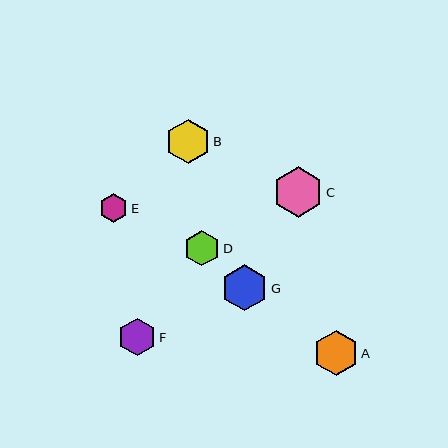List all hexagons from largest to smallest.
From largest to smallest: C, G, A, B, F, D, E.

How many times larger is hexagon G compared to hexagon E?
Hexagon G is approximately 1.6 times the size of hexagon E.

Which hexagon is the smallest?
Hexagon E is the smallest with a size of approximately 28 pixels.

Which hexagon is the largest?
Hexagon C is the largest with a size of approximately 50 pixels.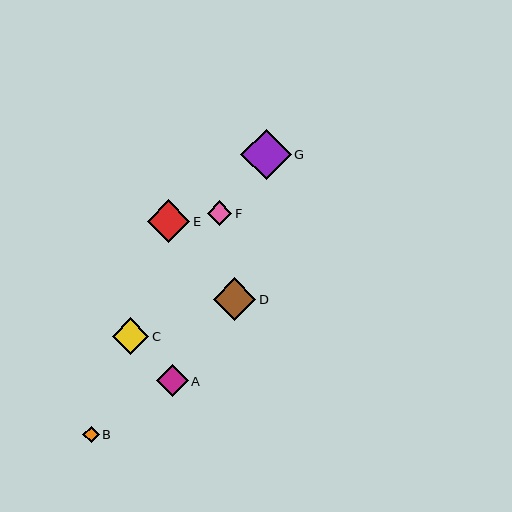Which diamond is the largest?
Diamond G is the largest with a size of approximately 50 pixels.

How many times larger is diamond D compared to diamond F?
Diamond D is approximately 1.7 times the size of diamond F.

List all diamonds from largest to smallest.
From largest to smallest: G, D, E, C, A, F, B.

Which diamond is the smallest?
Diamond B is the smallest with a size of approximately 16 pixels.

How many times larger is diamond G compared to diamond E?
Diamond G is approximately 1.2 times the size of diamond E.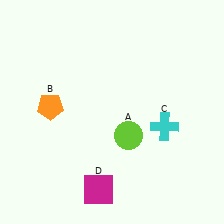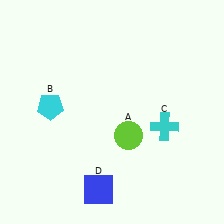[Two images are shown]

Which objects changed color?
B changed from orange to cyan. D changed from magenta to blue.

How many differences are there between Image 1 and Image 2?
There are 2 differences between the two images.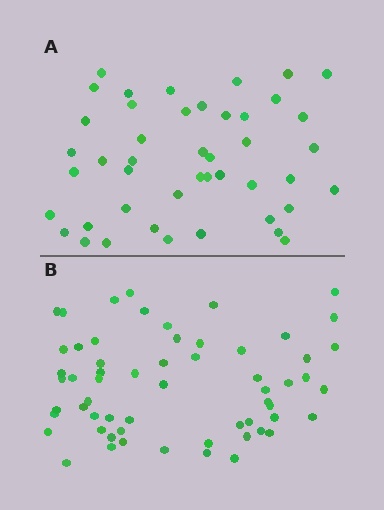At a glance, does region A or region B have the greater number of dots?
Region B (the bottom region) has more dots.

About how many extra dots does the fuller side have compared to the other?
Region B has approximately 15 more dots than region A.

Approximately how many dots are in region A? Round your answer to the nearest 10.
About 40 dots. (The exact count is 45, which rounds to 40.)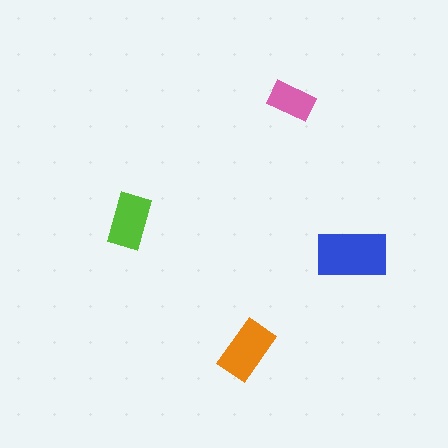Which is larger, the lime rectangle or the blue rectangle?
The blue one.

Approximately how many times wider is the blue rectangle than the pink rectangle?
About 1.5 times wider.